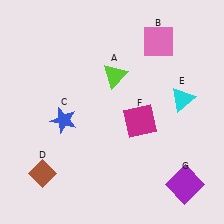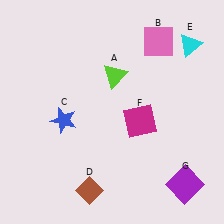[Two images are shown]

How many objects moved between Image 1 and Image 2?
2 objects moved between the two images.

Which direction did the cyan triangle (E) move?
The cyan triangle (E) moved up.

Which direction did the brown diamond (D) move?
The brown diamond (D) moved right.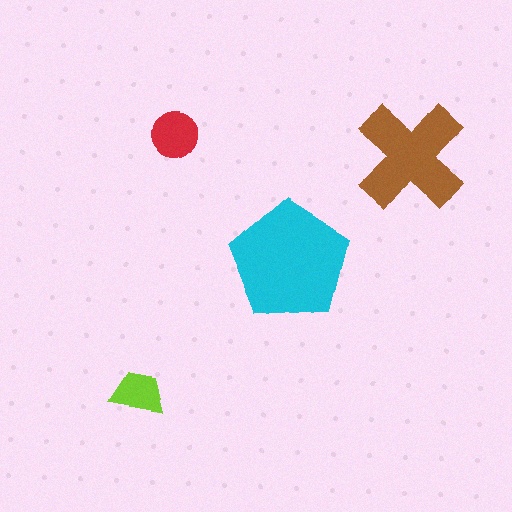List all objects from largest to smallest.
The cyan pentagon, the brown cross, the red circle, the lime trapezoid.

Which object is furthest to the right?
The brown cross is rightmost.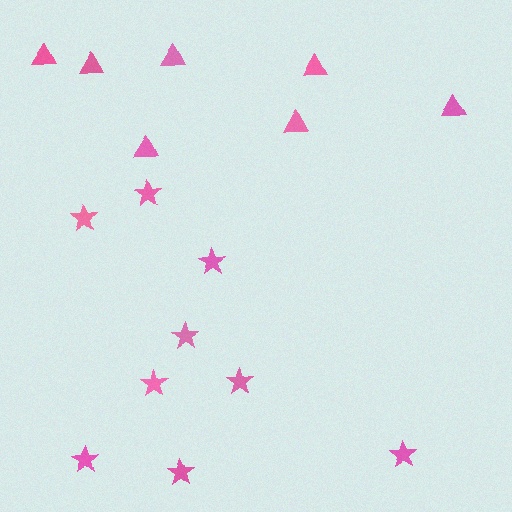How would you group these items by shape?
There are 2 groups: one group of stars (9) and one group of triangles (7).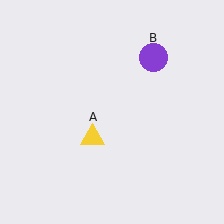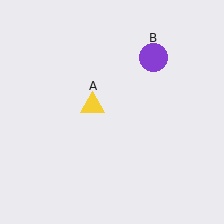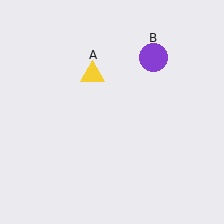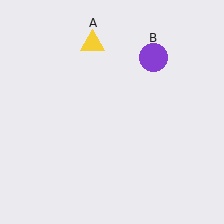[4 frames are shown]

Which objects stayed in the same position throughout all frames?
Purple circle (object B) remained stationary.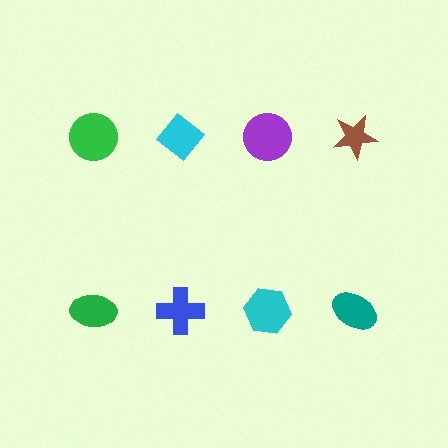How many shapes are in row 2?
4 shapes.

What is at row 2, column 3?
A cyan hexagon.